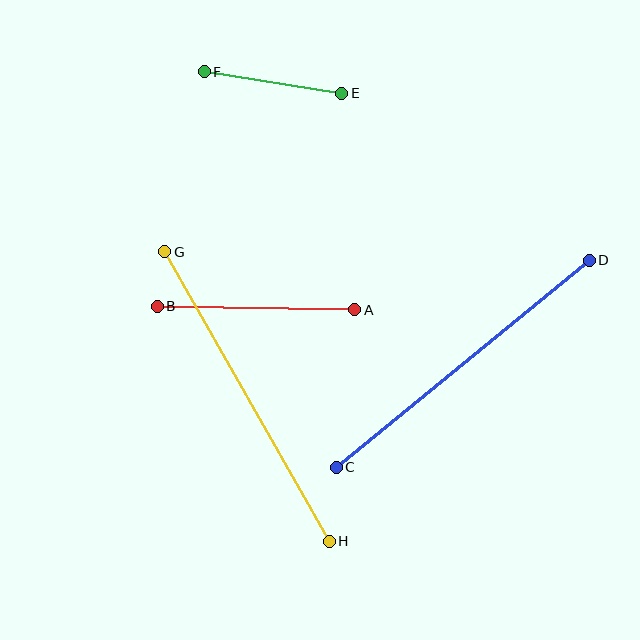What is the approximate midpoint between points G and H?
The midpoint is at approximately (247, 396) pixels.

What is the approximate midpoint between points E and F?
The midpoint is at approximately (273, 82) pixels.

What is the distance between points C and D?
The distance is approximately 327 pixels.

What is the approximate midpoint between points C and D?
The midpoint is at approximately (463, 364) pixels.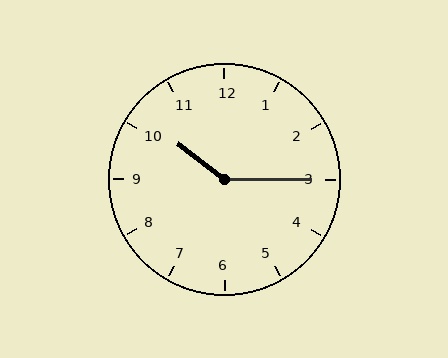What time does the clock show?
10:15.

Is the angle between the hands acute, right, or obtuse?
It is obtuse.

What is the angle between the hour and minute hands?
Approximately 142 degrees.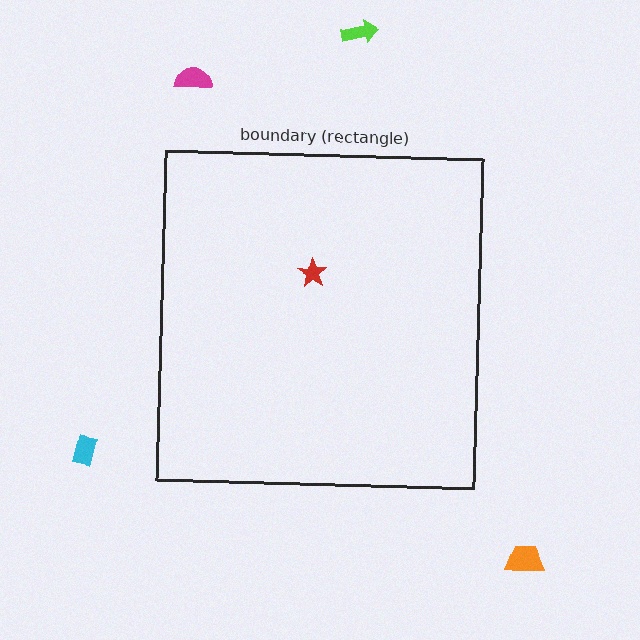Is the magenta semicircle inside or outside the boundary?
Outside.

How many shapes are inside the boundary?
1 inside, 4 outside.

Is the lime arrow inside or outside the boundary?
Outside.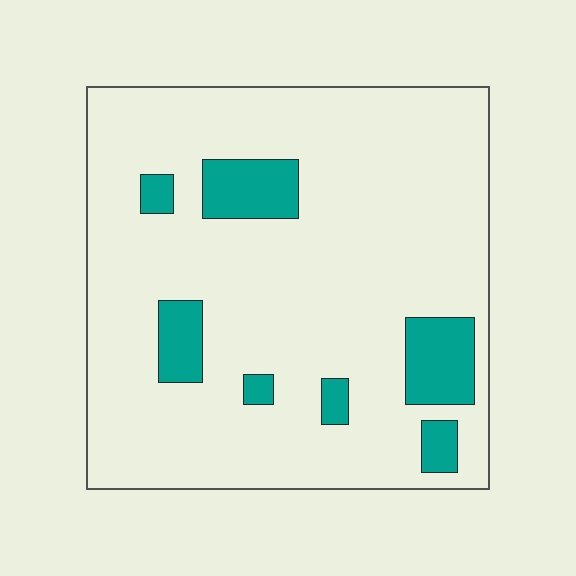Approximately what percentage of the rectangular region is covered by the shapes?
Approximately 15%.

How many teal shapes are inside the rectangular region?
7.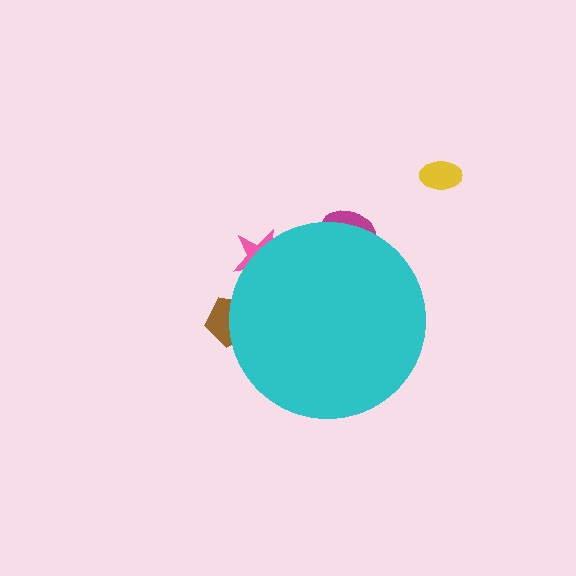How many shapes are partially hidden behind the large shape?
3 shapes are partially hidden.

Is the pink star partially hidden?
Yes, the pink star is partially hidden behind the cyan circle.